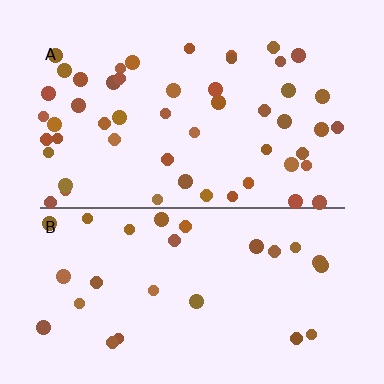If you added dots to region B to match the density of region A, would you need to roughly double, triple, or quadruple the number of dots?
Approximately double.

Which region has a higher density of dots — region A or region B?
A (the top).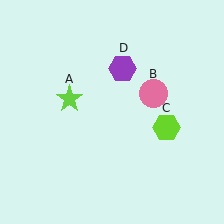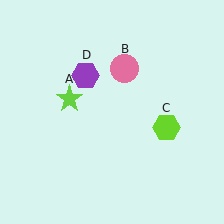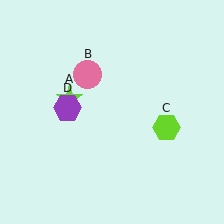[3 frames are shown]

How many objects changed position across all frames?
2 objects changed position: pink circle (object B), purple hexagon (object D).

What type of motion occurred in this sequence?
The pink circle (object B), purple hexagon (object D) rotated counterclockwise around the center of the scene.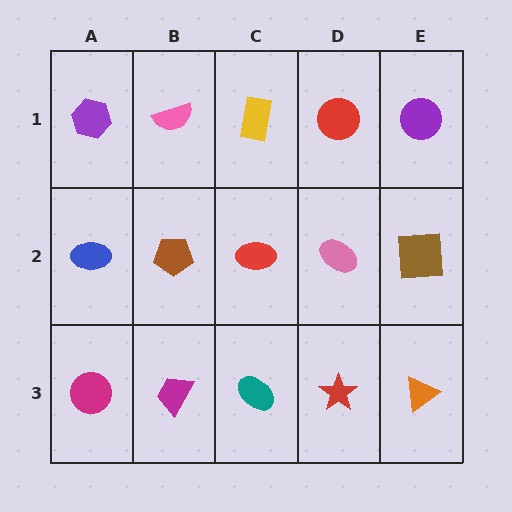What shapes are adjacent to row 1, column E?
A brown square (row 2, column E), a red circle (row 1, column D).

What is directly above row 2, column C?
A yellow rectangle.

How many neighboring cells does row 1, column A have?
2.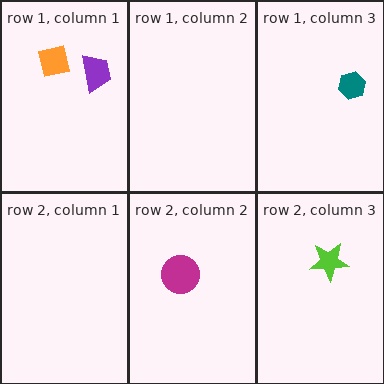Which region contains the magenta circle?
The row 2, column 2 region.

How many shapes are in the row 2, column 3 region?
1.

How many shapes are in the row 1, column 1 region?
2.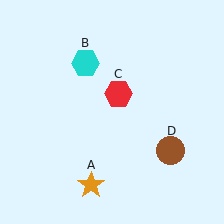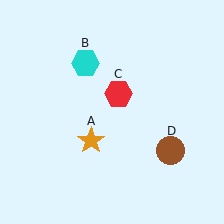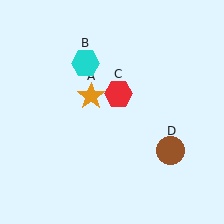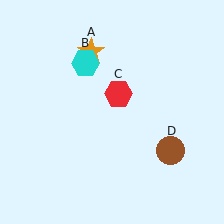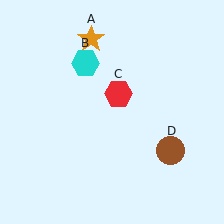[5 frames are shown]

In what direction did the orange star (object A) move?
The orange star (object A) moved up.